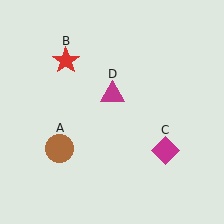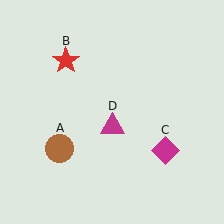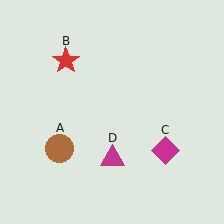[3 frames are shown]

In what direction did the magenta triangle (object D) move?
The magenta triangle (object D) moved down.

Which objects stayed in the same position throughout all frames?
Brown circle (object A) and red star (object B) and magenta diamond (object C) remained stationary.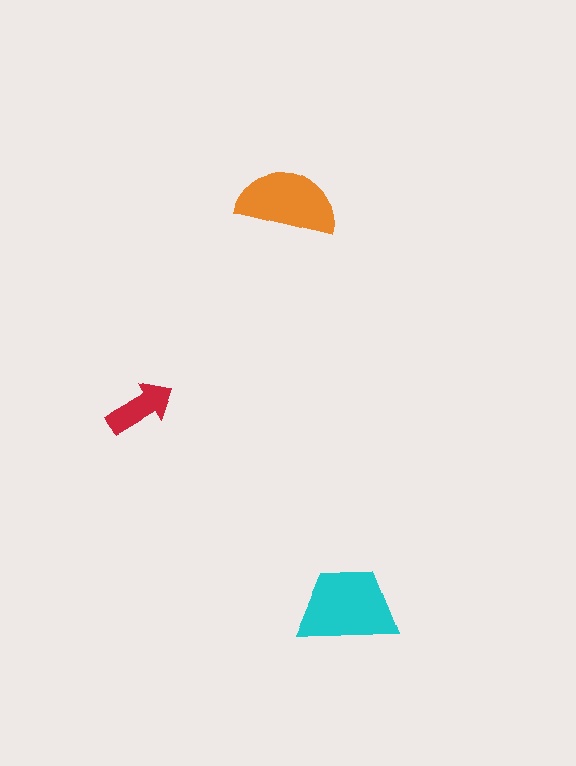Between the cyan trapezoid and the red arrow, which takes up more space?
The cyan trapezoid.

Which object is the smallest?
The red arrow.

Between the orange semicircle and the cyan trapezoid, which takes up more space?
The cyan trapezoid.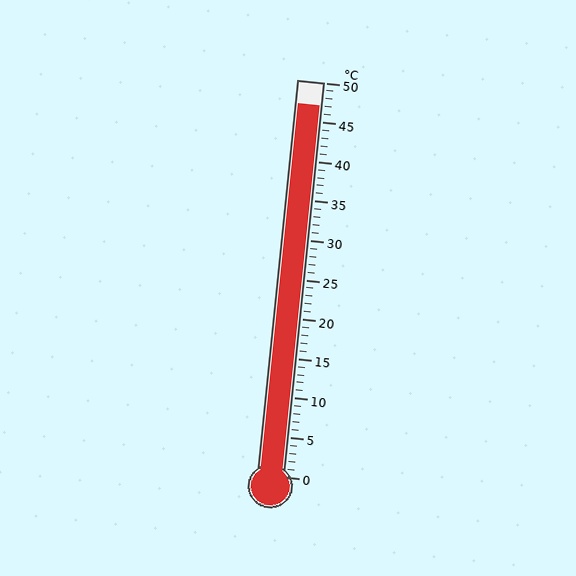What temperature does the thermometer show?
The thermometer shows approximately 47°C.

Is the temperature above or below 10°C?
The temperature is above 10°C.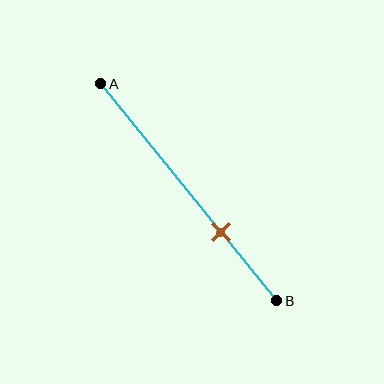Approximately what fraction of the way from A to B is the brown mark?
The brown mark is approximately 70% of the way from A to B.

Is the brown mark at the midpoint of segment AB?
No, the mark is at about 70% from A, not at the 50% midpoint.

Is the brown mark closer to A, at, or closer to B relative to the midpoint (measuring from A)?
The brown mark is closer to point B than the midpoint of segment AB.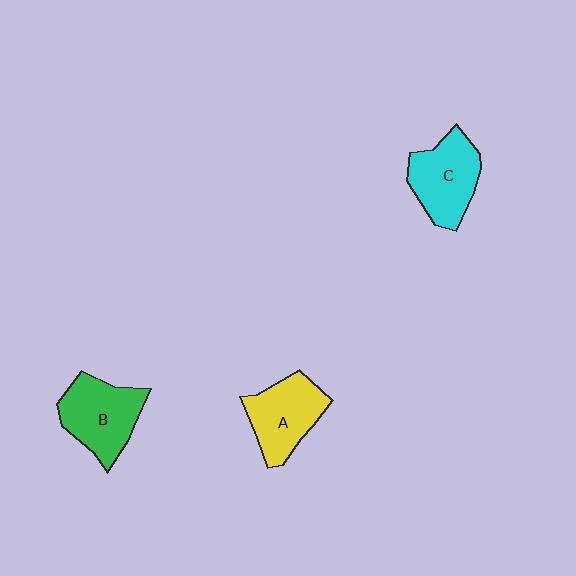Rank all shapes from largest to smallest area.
From largest to smallest: B (green), C (cyan), A (yellow).